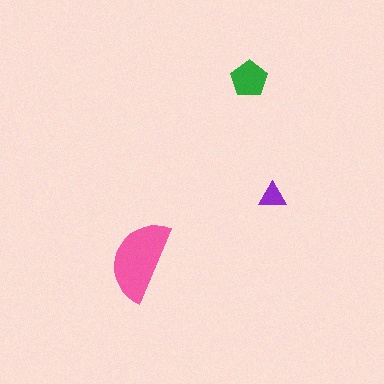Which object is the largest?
The pink semicircle.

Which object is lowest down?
The pink semicircle is bottommost.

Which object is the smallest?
The purple triangle.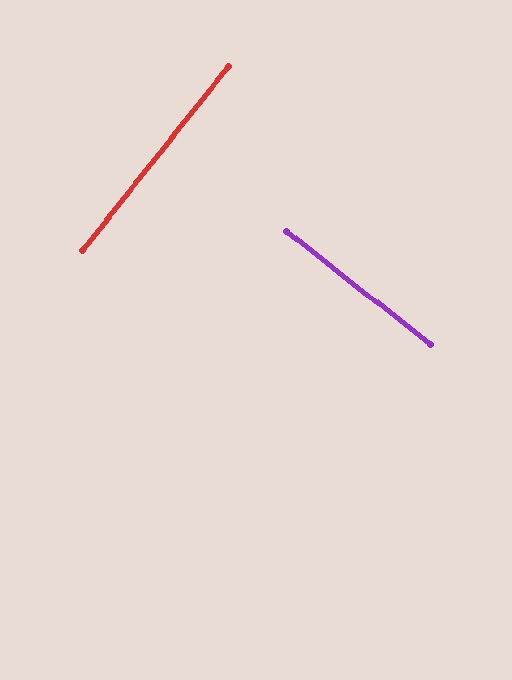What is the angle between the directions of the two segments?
Approximately 90 degrees.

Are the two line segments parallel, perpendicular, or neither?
Perpendicular — they meet at approximately 90°.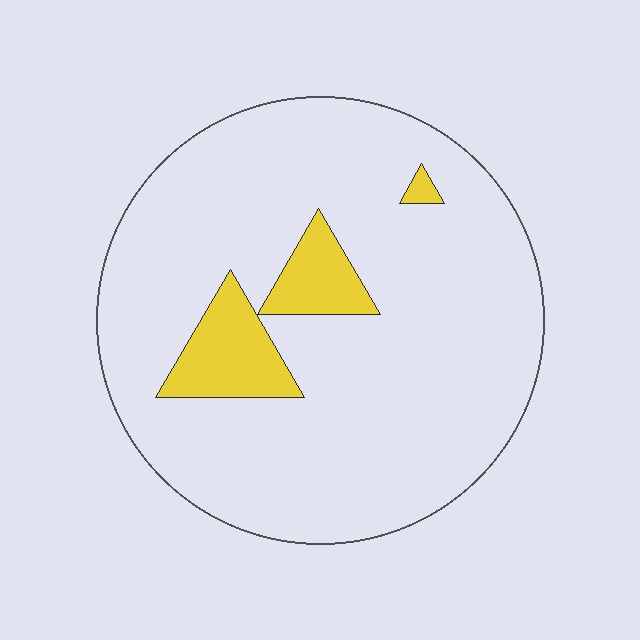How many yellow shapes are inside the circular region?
3.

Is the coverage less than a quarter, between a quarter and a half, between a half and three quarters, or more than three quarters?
Less than a quarter.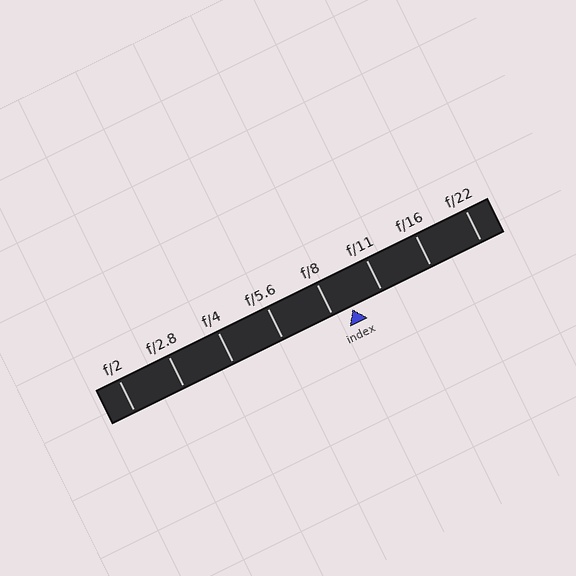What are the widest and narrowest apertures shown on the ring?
The widest aperture shown is f/2 and the narrowest is f/22.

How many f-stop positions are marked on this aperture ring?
There are 8 f-stop positions marked.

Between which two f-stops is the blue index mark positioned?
The index mark is between f/8 and f/11.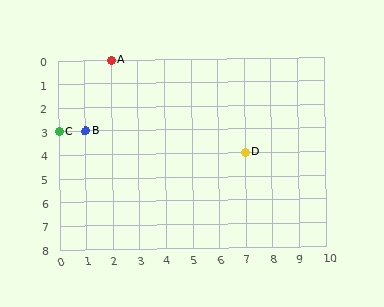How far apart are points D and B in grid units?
Points D and B are 6 columns and 1 row apart (about 6.1 grid units diagonally).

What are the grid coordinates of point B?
Point B is at grid coordinates (1, 3).